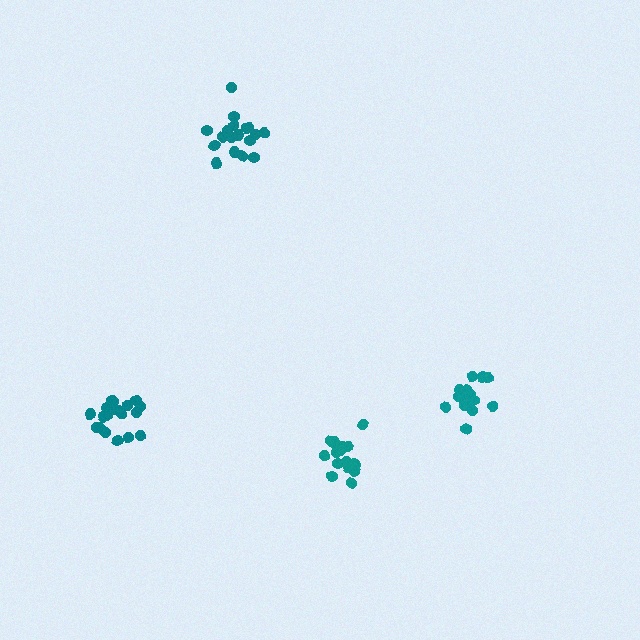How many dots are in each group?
Group 1: 17 dots, Group 2: 19 dots, Group 3: 18 dots, Group 4: 15 dots (69 total).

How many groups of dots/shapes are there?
There are 4 groups.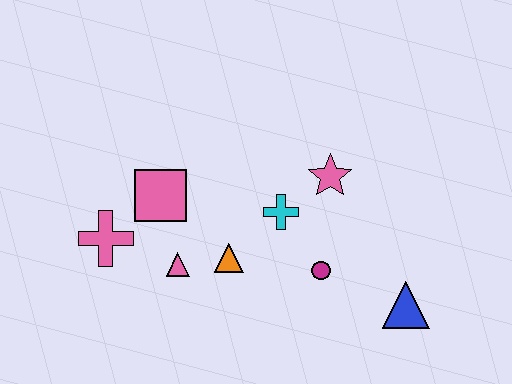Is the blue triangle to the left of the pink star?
No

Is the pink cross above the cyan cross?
No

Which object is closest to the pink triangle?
The orange triangle is closest to the pink triangle.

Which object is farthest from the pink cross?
The blue triangle is farthest from the pink cross.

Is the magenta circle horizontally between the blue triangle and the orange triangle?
Yes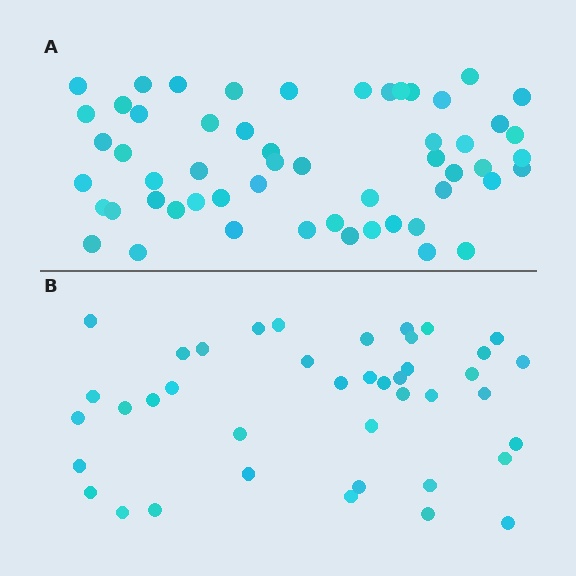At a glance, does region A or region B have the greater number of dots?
Region A (the top region) has more dots.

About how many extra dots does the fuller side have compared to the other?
Region A has approximately 15 more dots than region B.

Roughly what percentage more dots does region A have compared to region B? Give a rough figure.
About 35% more.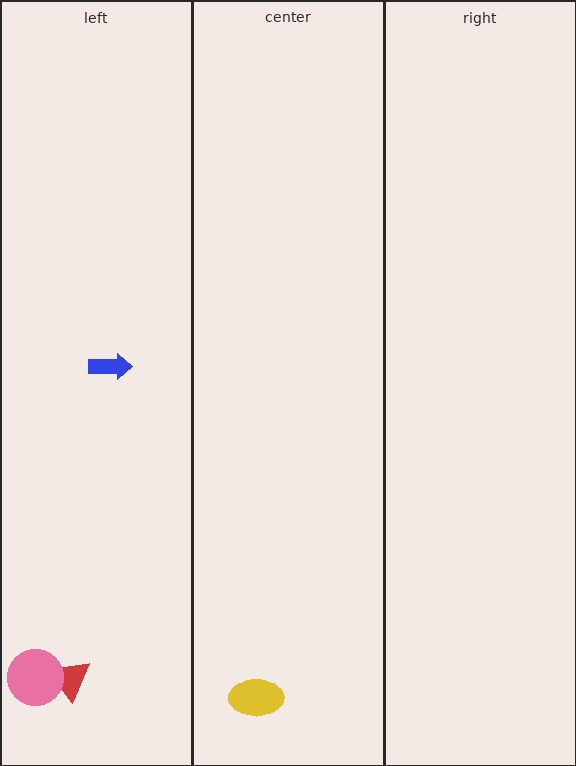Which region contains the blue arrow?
The left region.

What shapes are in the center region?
The yellow ellipse.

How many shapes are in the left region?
3.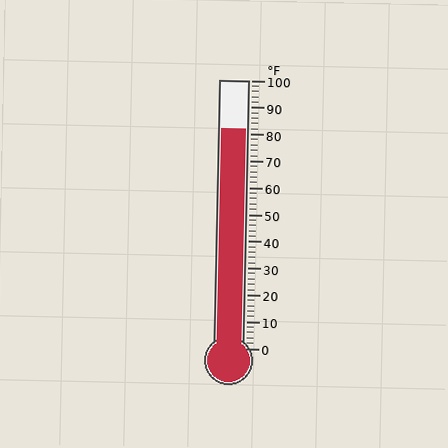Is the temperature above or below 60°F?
The temperature is above 60°F.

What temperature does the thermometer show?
The thermometer shows approximately 82°F.